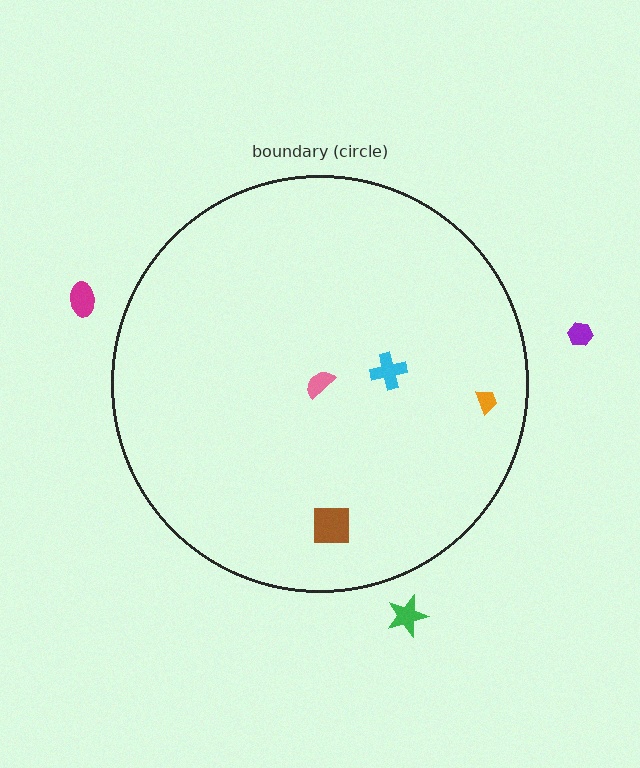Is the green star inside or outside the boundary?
Outside.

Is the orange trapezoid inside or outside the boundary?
Inside.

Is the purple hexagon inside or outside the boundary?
Outside.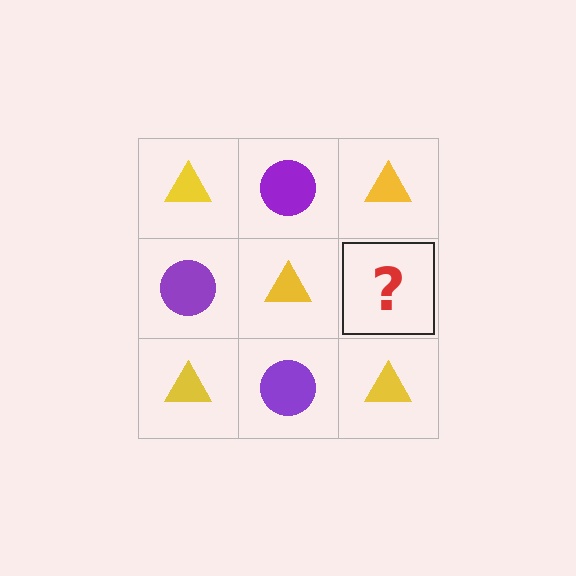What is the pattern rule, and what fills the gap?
The rule is that it alternates yellow triangle and purple circle in a checkerboard pattern. The gap should be filled with a purple circle.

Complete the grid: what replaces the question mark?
The question mark should be replaced with a purple circle.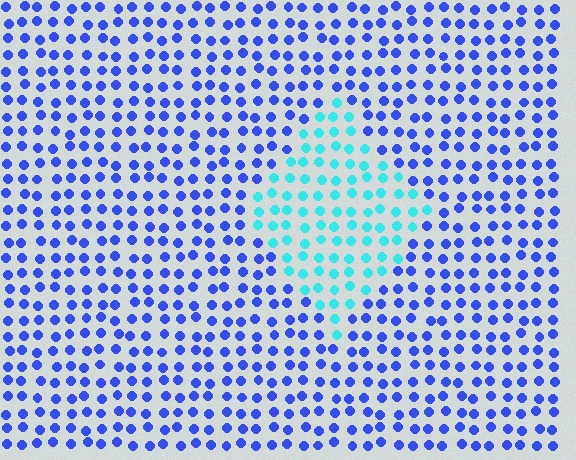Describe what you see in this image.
The image is filled with small blue elements in a uniform arrangement. A diamond-shaped region is visible where the elements are tinted to a slightly different hue, forming a subtle color boundary.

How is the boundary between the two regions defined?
The boundary is defined purely by a slight shift in hue (about 53 degrees). Spacing, size, and orientation are identical on both sides.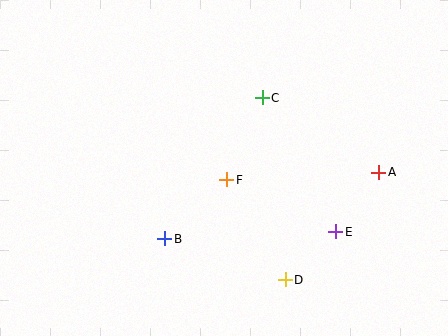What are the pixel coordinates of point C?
Point C is at (262, 98).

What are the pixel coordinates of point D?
Point D is at (285, 280).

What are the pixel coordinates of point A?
Point A is at (379, 172).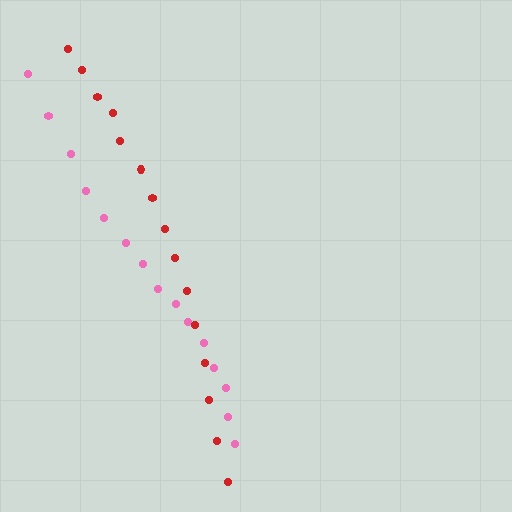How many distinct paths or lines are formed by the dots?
There are 2 distinct paths.